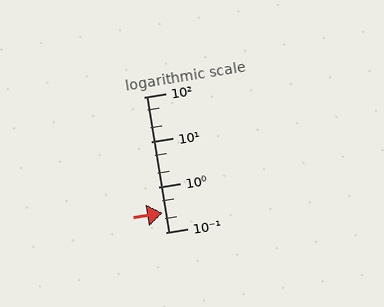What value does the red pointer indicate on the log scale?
The pointer indicates approximately 0.27.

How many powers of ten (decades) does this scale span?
The scale spans 3 decades, from 0.1 to 100.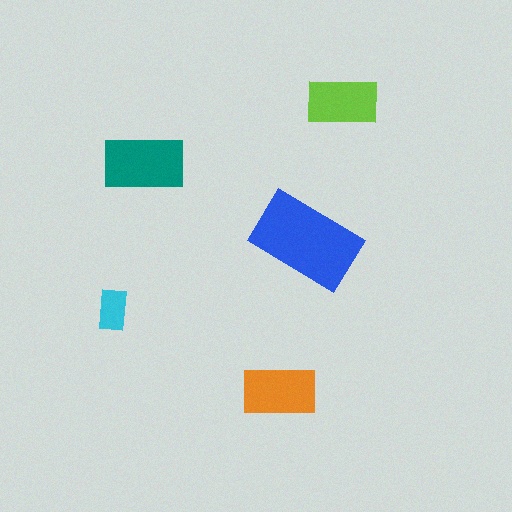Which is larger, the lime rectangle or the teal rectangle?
The teal one.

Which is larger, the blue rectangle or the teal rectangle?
The blue one.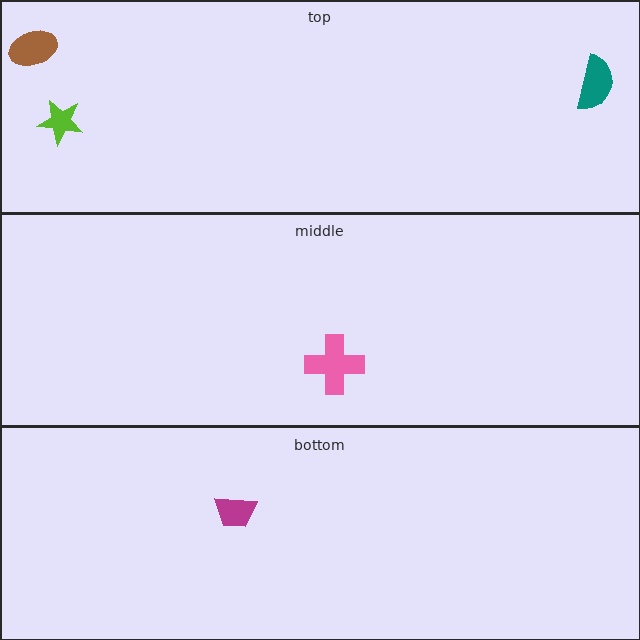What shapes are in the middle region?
The pink cross.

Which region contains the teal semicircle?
The top region.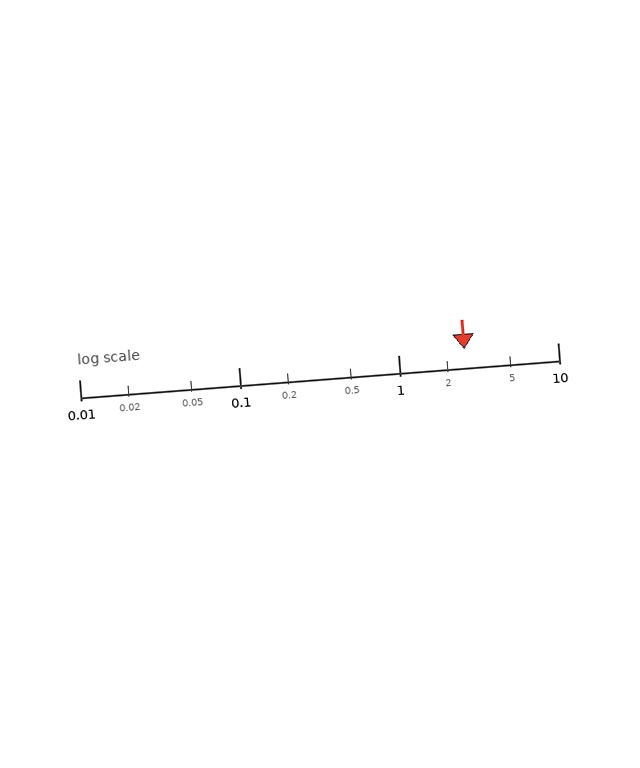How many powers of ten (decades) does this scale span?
The scale spans 3 decades, from 0.01 to 10.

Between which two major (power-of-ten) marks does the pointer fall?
The pointer is between 1 and 10.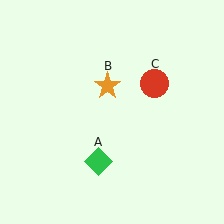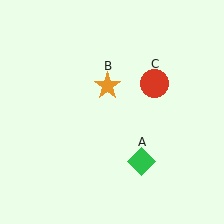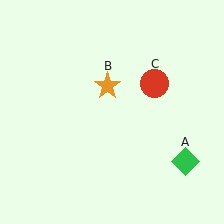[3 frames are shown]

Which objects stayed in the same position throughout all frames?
Orange star (object B) and red circle (object C) remained stationary.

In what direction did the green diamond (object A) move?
The green diamond (object A) moved right.